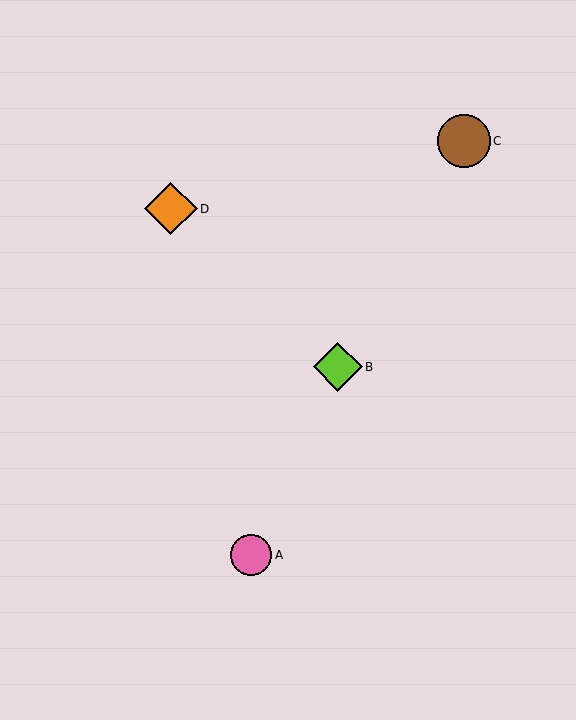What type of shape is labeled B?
Shape B is a lime diamond.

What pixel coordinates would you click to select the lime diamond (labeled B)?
Click at (338, 367) to select the lime diamond B.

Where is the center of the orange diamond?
The center of the orange diamond is at (171, 209).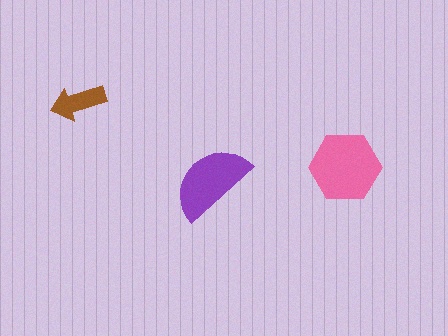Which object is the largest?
The pink hexagon.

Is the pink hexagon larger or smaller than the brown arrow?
Larger.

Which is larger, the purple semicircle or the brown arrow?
The purple semicircle.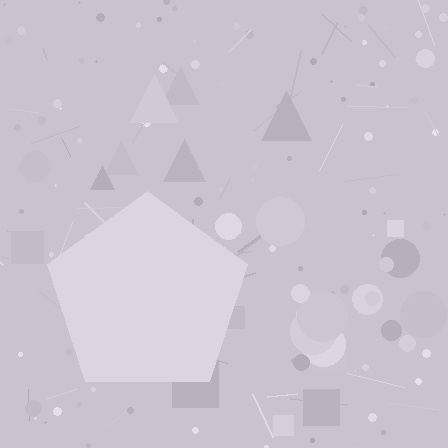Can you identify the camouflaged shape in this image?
The camouflaged shape is a pentagon.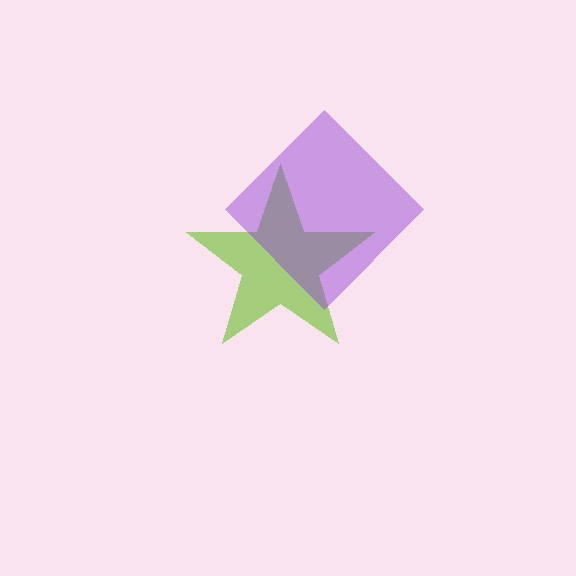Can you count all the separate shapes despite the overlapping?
Yes, there are 2 separate shapes.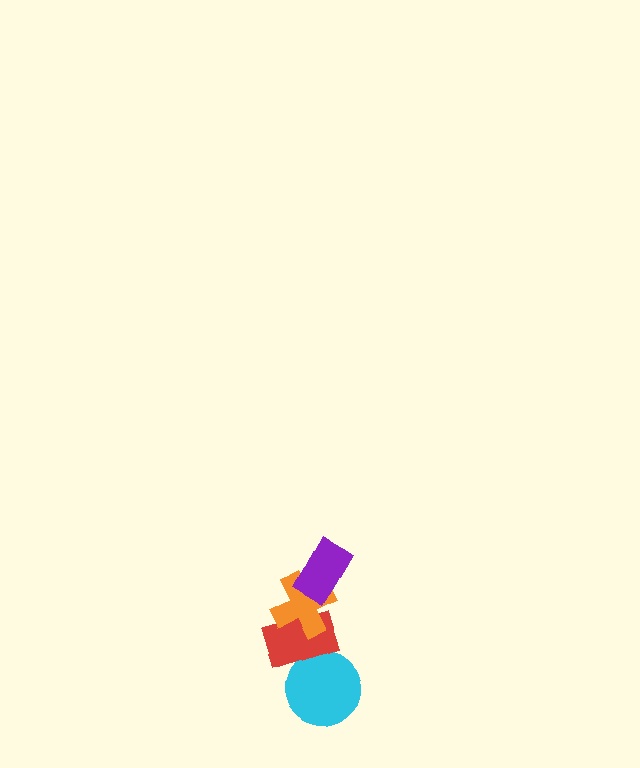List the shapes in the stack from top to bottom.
From top to bottom: the purple rectangle, the orange cross, the red rectangle, the cyan circle.